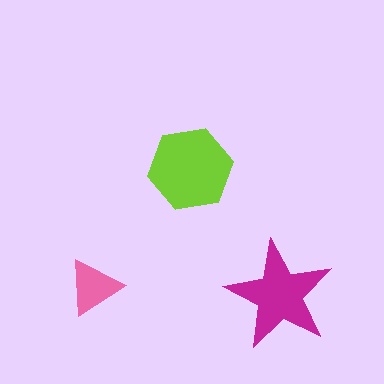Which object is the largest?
The lime hexagon.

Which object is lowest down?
The magenta star is bottommost.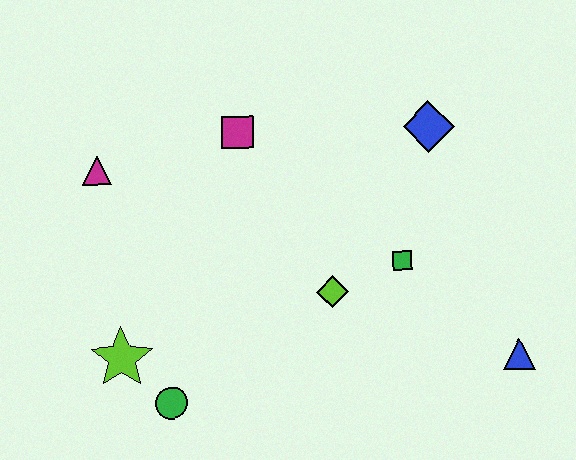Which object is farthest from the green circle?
The blue diamond is farthest from the green circle.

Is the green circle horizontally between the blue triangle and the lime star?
Yes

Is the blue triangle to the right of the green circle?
Yes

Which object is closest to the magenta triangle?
The magenta square is closest to the magenta triangle.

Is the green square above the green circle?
Yes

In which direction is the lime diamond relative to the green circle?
The lime diamond is to the right of the green circle.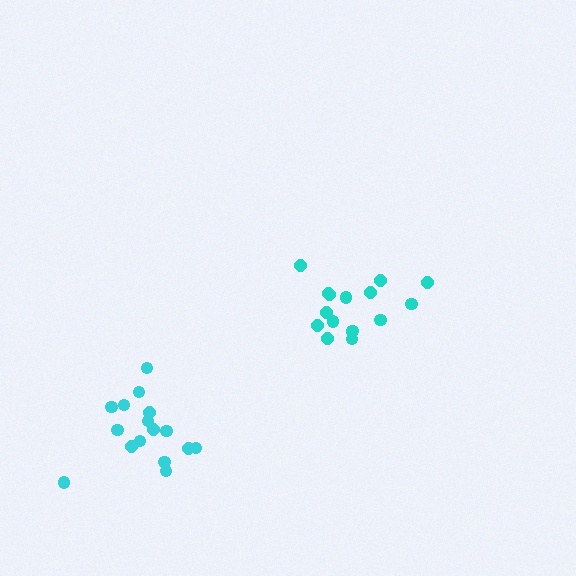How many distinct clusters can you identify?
There are 2 distinct clusters.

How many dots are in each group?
Group 1: 16 dots, Group 2: 16 dots (32 total).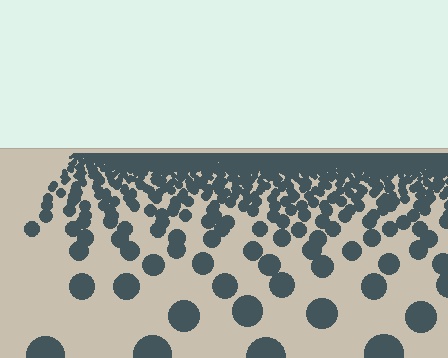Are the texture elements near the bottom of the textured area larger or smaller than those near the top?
Larger. Near the bottom, elements are closer to the viewer and appear at a bigger on-screen size.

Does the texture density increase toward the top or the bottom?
Density increases toward the top.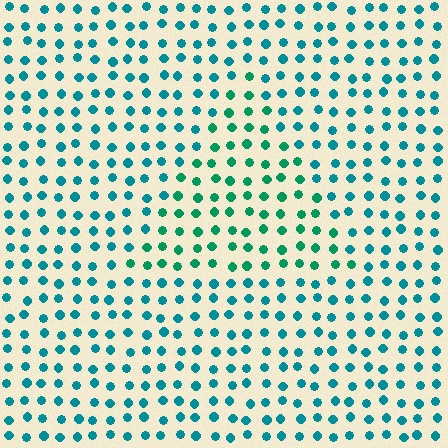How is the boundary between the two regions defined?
The boundary is defined purely by a slight shift in hue (about 28 degrees). Spacing, size, and orientation are identical on both sides.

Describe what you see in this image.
The image is filled with small teal elements in a uniform arrangement. A triangle-shaped region is visible where the elements are tinted to a slightly different hue, forming a subtle color boundary.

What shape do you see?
I see a triangle.